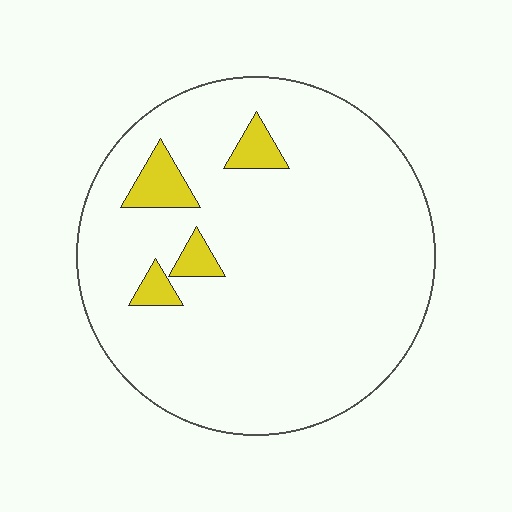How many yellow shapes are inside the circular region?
4.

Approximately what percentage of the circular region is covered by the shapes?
Approximately 10%.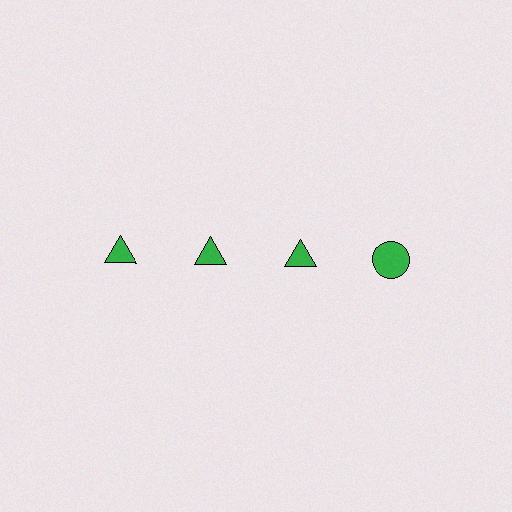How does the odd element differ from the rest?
It has a different shape: circle instead of triangle.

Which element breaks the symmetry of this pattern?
The green circle in the top row, second from right column breaks the symmetry. All other shapes are green triangles.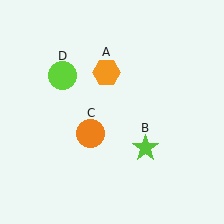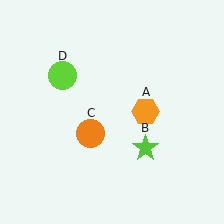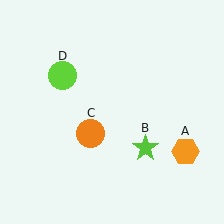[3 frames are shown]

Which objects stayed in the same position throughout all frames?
Lime star (object B) and orange circle (object C) and lime circle (object D) remained stationary.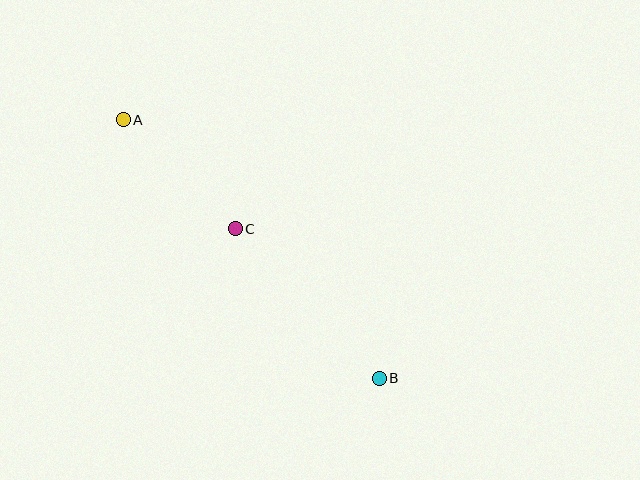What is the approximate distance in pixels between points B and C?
The distance between B and C is approximately 208 pixels.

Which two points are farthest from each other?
Points A and B are farthest from each other.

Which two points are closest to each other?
Points A and C are closest to each other.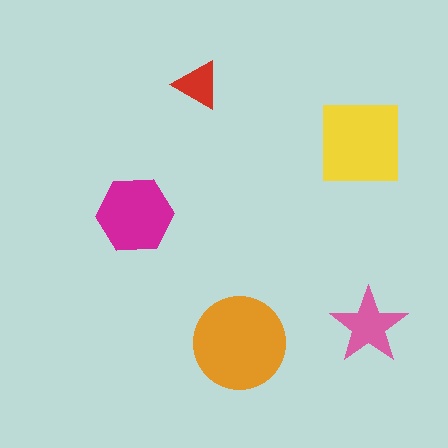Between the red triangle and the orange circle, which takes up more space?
The orange circle.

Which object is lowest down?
The orange circle is bottommost.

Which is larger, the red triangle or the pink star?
The pink star.